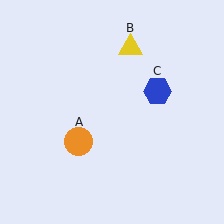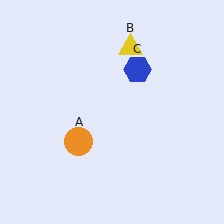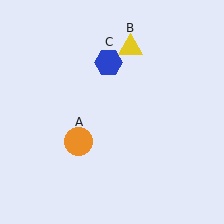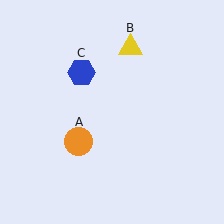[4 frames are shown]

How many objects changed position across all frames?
1 object changed position: blue hexagon (object C).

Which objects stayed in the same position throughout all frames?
Orange circle (object A) and yellow triangle (object B) remained stationary.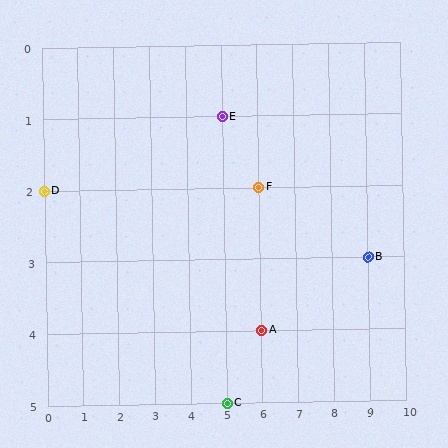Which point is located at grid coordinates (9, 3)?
Point B is at (9, 3).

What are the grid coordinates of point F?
Point F is at grid coordinates (6, 2).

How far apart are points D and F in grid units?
Points D and F are 6 columns apart.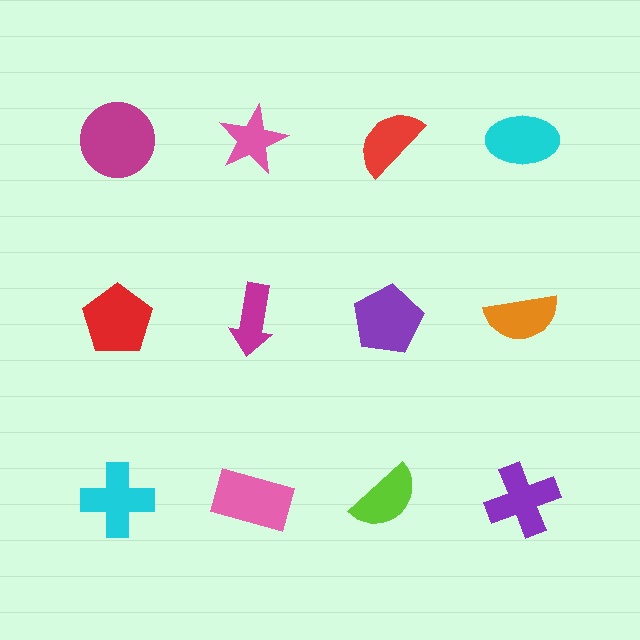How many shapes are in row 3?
4 shapes.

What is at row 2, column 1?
A red pentagon.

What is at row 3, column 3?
A lime semicircle.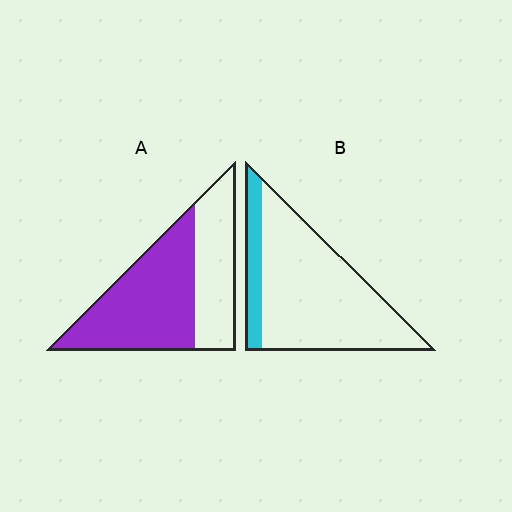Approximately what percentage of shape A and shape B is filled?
A is approximately 60% and B is approximately 15%.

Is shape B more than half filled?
No.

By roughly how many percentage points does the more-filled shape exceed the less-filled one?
By roughly 45 percentage points (A over B).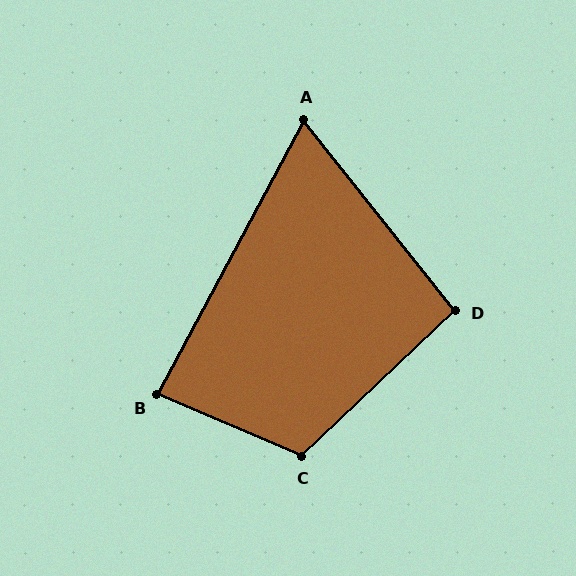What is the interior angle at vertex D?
Approximately 95 degrees (approximately right).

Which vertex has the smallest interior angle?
A, at approximately 67 degrees.